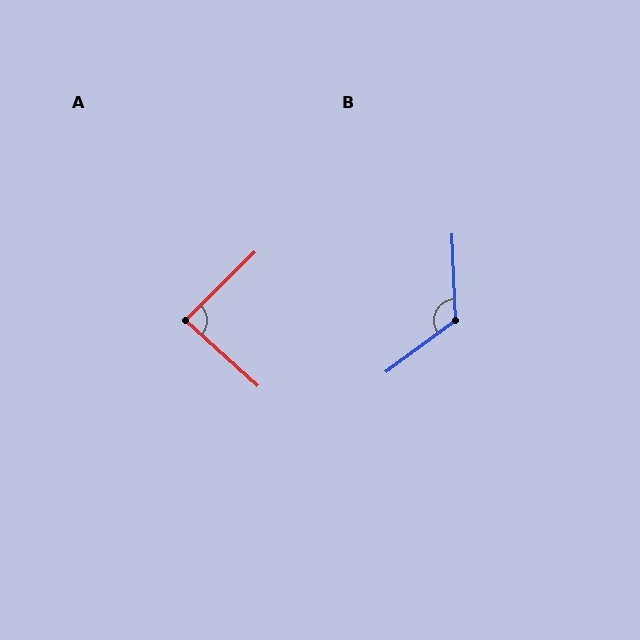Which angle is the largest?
B, at approximately 124 degrees.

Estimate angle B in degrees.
Approximately 124 degrees.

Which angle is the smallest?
A, at approximately 87 degrees.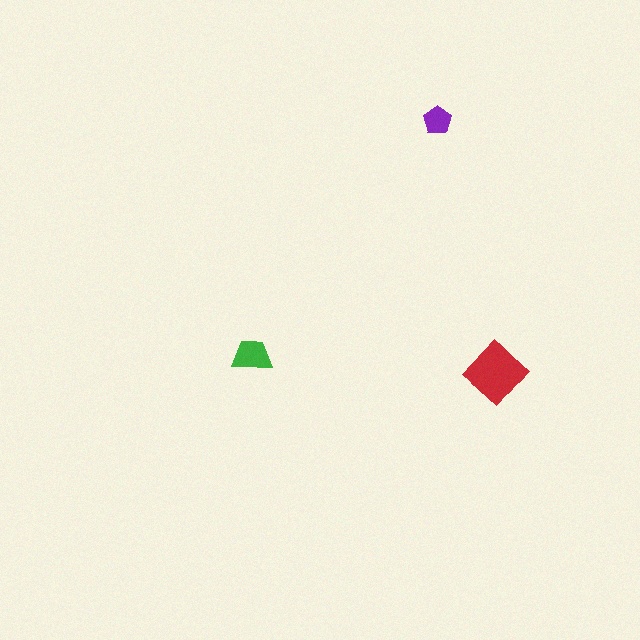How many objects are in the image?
There are 3 objects in the image.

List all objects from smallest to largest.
The purple pentagon, the green trapezoid, the red diamond.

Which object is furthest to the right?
The red diamond is rightmost.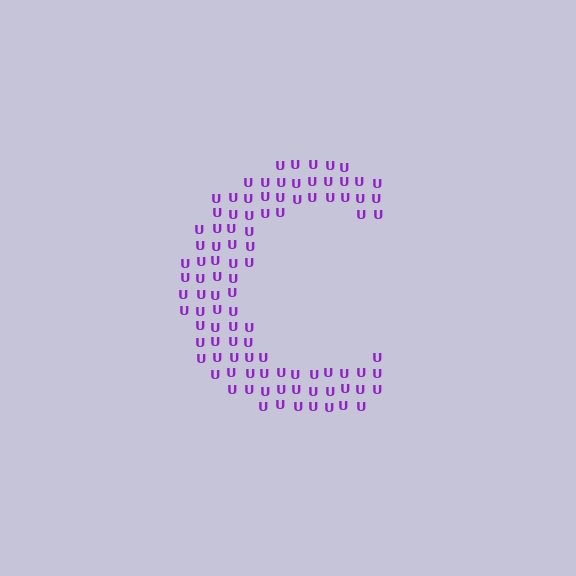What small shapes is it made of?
It is made of small letter U's.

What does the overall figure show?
The overall figure shows the letter C.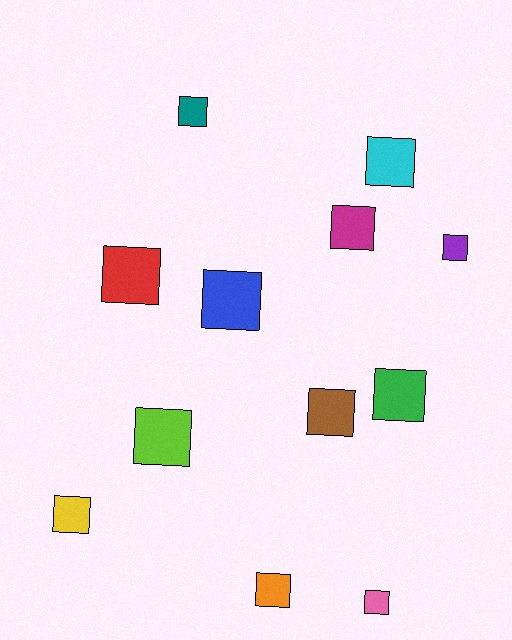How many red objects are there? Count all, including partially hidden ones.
There is 1 red object.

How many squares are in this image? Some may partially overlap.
There are 12 squares.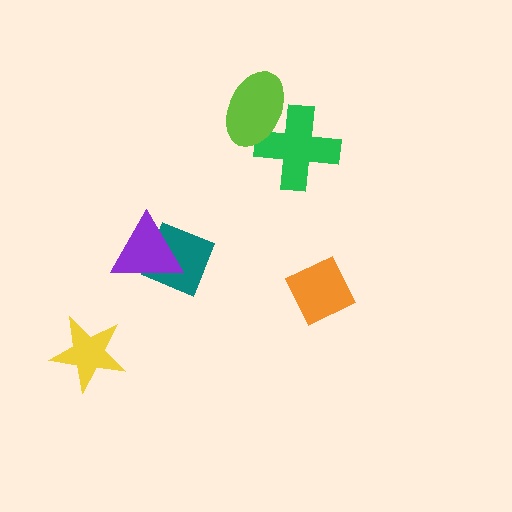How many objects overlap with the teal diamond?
1 object overlaps with the teal diamond.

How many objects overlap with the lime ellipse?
1 object overlaps with the lime ellipse.